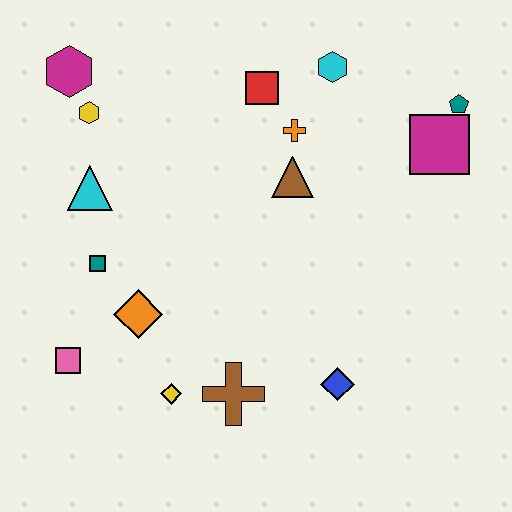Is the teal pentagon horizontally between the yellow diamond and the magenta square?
No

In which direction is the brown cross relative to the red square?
The brown cross is below the red square.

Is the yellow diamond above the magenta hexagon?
No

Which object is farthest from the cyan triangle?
The teal pentagon is farthest from the cyan triangle.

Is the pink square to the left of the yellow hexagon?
Yes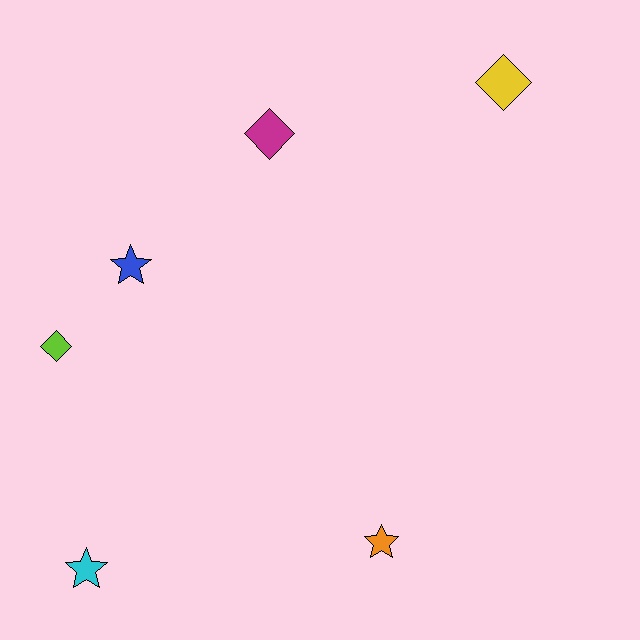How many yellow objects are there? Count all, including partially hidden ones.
There is 1 yellow object.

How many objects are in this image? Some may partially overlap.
There are 6 objects.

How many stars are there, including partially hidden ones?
There are 3 stars.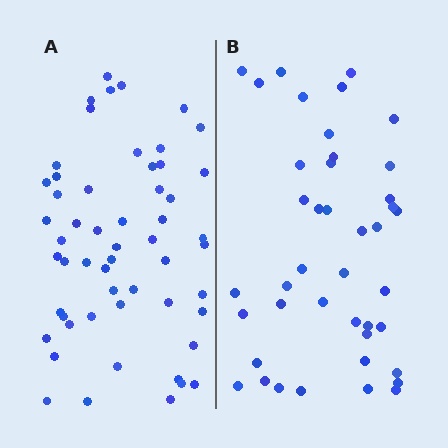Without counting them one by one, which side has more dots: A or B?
Region A (the left region) has more dots.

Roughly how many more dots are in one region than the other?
Region A has approximately 15 more dots than region B.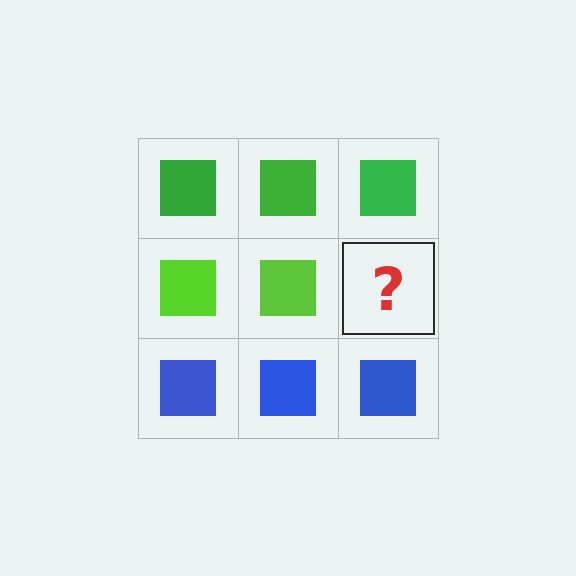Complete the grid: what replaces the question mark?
The question mark should be replaced with a lime square.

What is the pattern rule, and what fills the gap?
The rule is that each row has a consistent color. The gap should be filled with a lime square.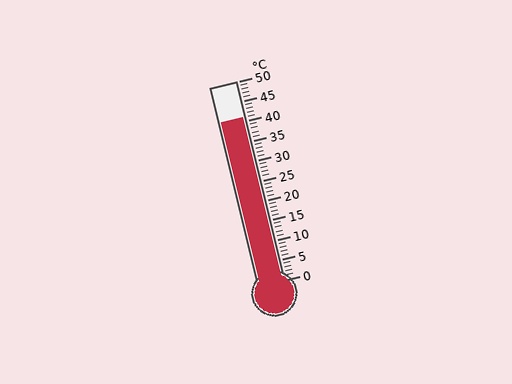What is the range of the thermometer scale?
The thermometer scale ranges from 0°C to 50°C.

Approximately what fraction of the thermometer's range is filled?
The thermometer is filled to approximately 80% of its range.